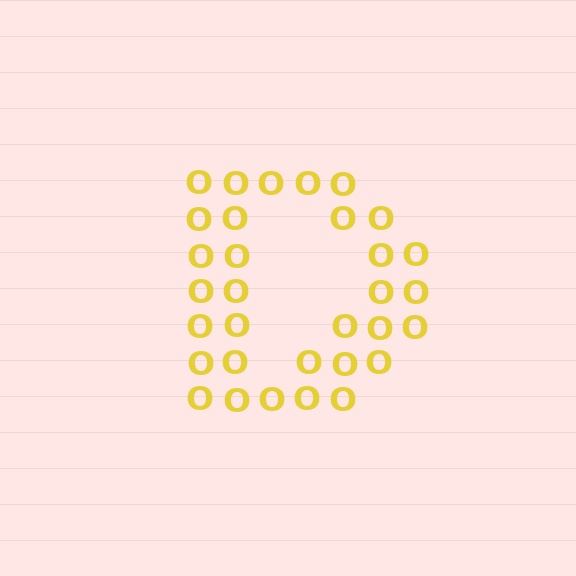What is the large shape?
The large shape is the letter D.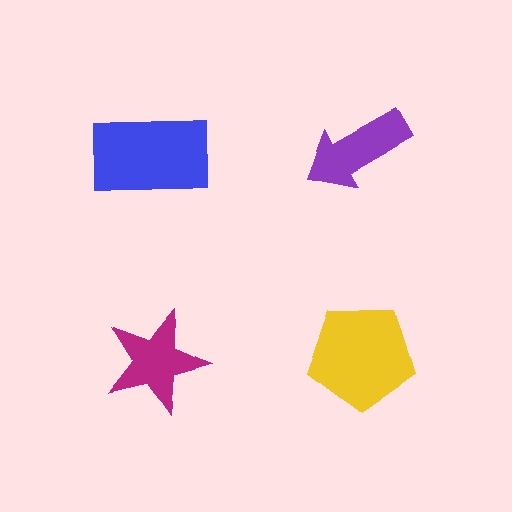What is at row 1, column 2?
A purple arrow.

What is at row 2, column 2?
A yellow pentagon.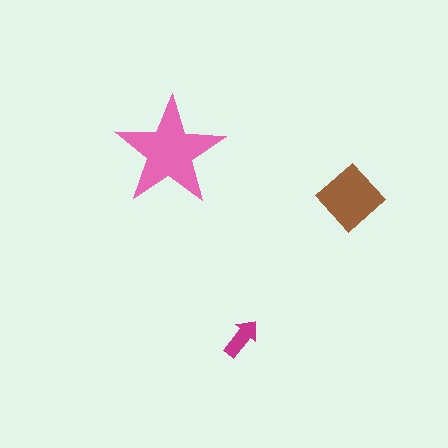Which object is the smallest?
The magenta arrow.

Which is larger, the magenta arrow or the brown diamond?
The brown diamond.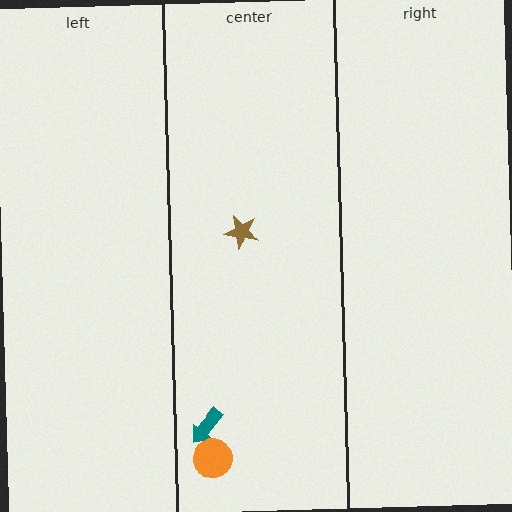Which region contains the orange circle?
The center region.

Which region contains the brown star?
The center region.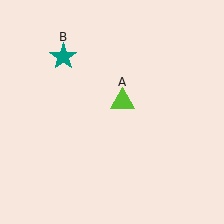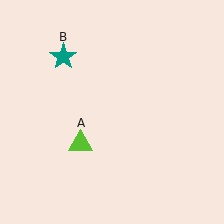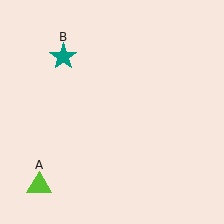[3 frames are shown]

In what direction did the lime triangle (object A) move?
The lime triangle (object A) moved down and to the left.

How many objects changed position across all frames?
1 object changed position: lime triangle (object A).